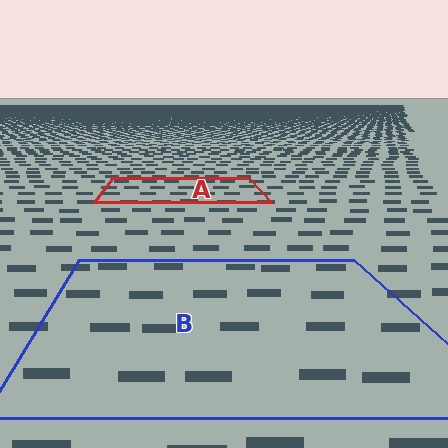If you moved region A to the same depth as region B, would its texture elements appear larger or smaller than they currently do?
They would appear larger. At a closer depth, the same texture elements are projected at a bigger on-screen size.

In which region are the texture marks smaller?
The texture marks are smaller in region A, because it is farther away.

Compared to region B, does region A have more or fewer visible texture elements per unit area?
Region A has more texture elements per unit area — they are packed more densely because it is farther away.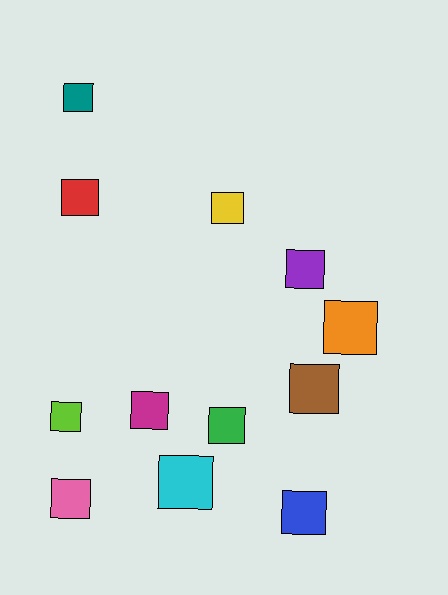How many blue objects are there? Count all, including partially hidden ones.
There is 1 blue object.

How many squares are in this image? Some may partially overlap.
There are 12 squares.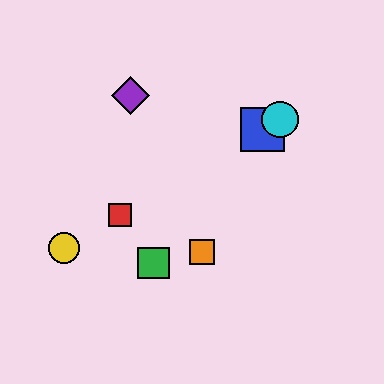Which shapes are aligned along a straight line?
The red square, the blue square, the yellow circle, the cyan circle are aligned along a straight line.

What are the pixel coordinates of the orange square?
The orange square is at (202, 252).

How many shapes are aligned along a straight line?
4 shapes (the red square, the blue square, the yellow circle, the cyan circle) are aligned along a straight line.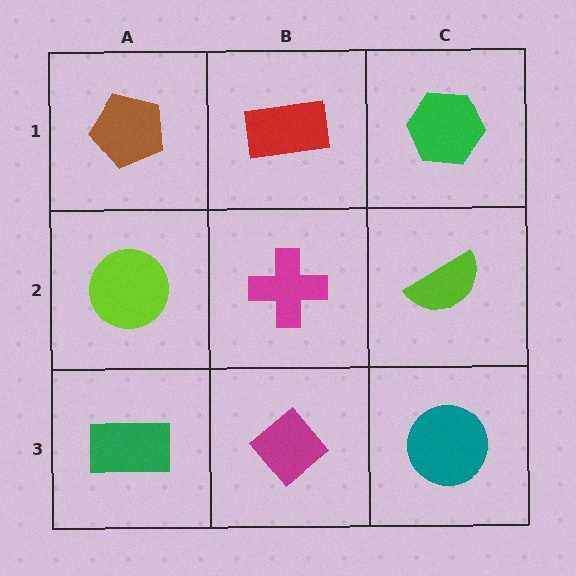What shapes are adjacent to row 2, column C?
A green hexagon (row 1, column C), a teal circle (row 3, column C), a magenta cross (row 2, column B).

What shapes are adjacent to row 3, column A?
A lime circle (row 2, column A), a magenta diamond (row 3, column B).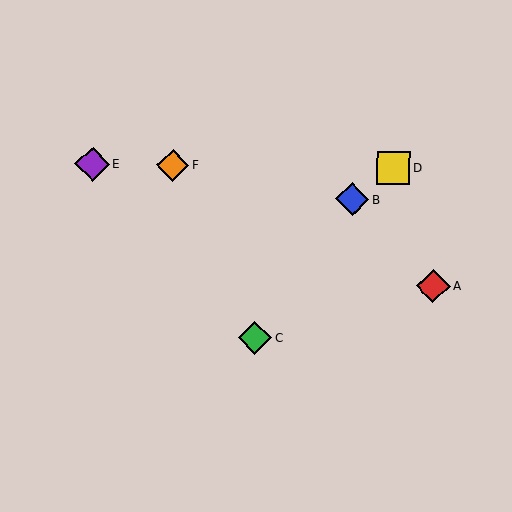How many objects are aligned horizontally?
3 objects (D, E, F) are aligned horizontally.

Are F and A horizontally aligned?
No, F is at y≈165 and A is at y≈286.